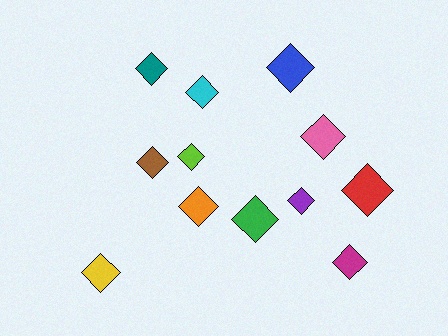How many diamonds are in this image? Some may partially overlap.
There are 12 diamonds.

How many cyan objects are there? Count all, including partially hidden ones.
There is 1 cyan object.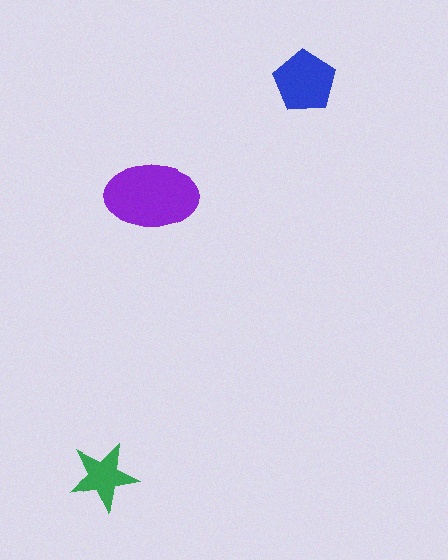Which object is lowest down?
The green star is bottommost.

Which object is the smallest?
The green star.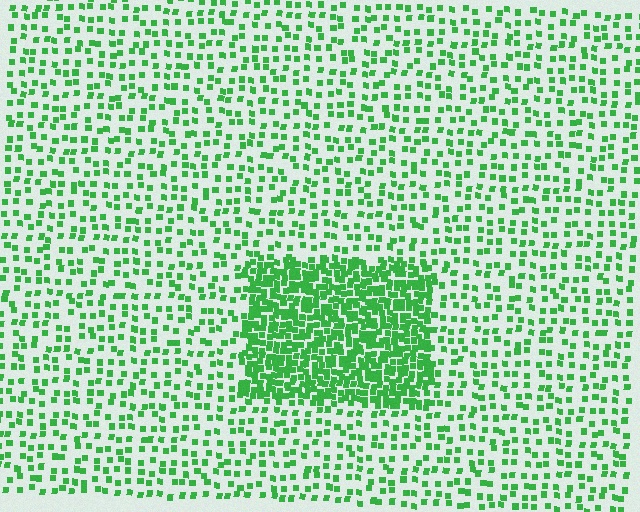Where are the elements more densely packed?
The elements are more densely packed inside the rectangle boundary.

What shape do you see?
I see a rectangle.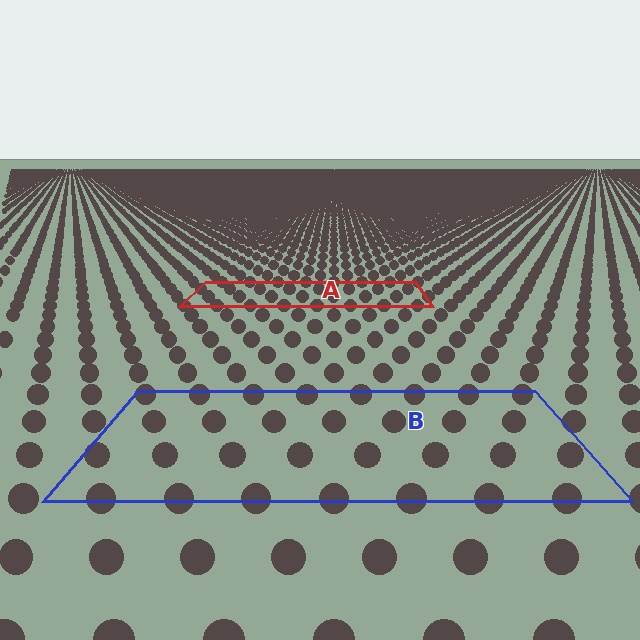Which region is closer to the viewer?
Region B is closer. The texture elements there are larger and more spread out.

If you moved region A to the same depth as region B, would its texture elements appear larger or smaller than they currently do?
They would appear larger. At a closer depth, the same texture elements are projected at a bigger on-screen size.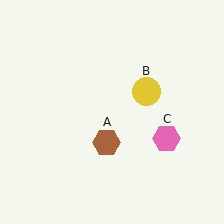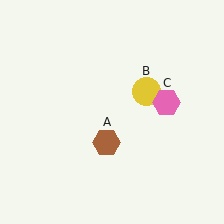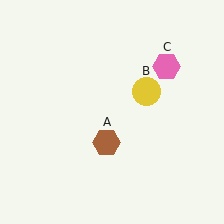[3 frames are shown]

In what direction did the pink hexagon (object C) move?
The pink hexagon (object C) moved up.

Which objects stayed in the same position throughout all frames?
Brown hexagon (object A) and yellow circle (object B) remained stationary.